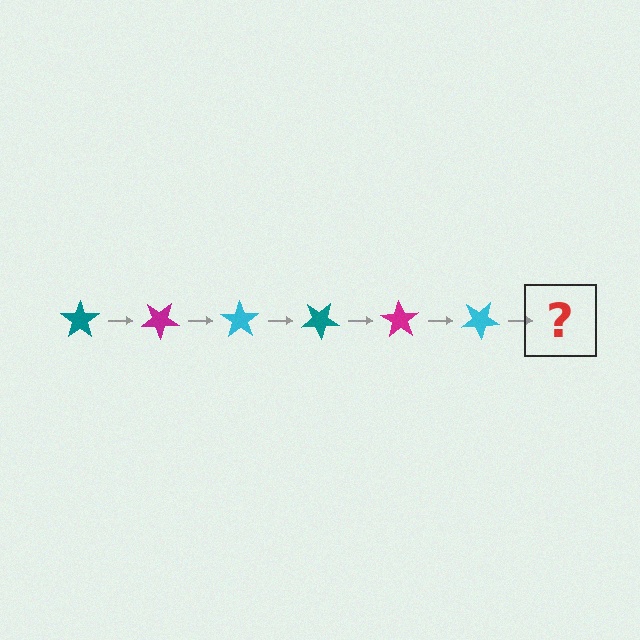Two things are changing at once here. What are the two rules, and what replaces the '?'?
The two rules are that it rotates 35 degrees each step and the color cycles through teal, magenta, and cyan. The '?' should be a teal star, rotated 210 degrees from the start.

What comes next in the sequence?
The next element should be a teal star, rotated 210 degrees from the start.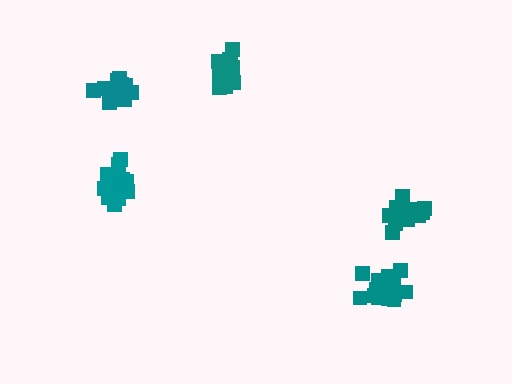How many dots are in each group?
Group 1: 21 dots, Group 2: 19 dots, Group 3: 20 dots, Group 4: 18 dots, Group 5: 21 dots (99 total).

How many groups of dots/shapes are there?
There are 5 groups.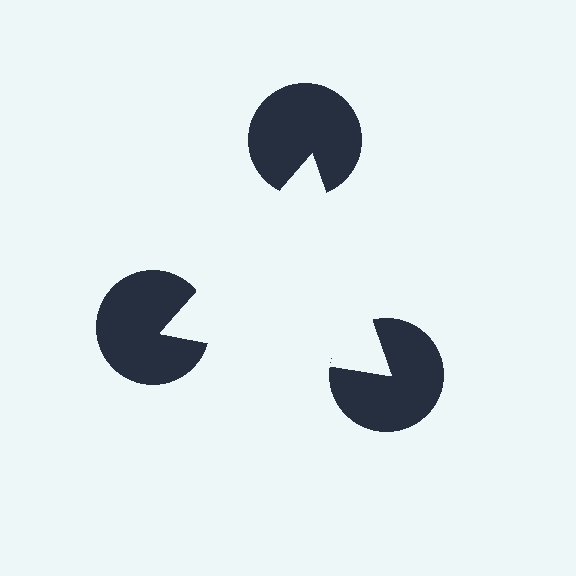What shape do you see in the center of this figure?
An illusory triangle — its edges are inferred from the aligned wedge cuts in the pac-man discs, not physically drawn.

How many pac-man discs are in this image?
There are 3 — one at each vertex of the illusory triangle.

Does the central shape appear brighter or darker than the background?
It typically appears slightly brighter than the background, even though no actual brightness change is drawn.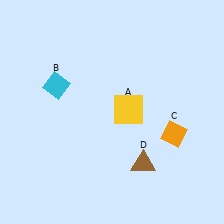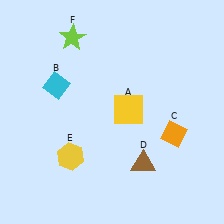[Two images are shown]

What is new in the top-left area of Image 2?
A lime star (F) was added in the top-left area of Image 2.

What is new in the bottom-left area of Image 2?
A yellow hexagon (E) was added in the bottom-left area of Image 2.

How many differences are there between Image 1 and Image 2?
There are 2 differences between the two images.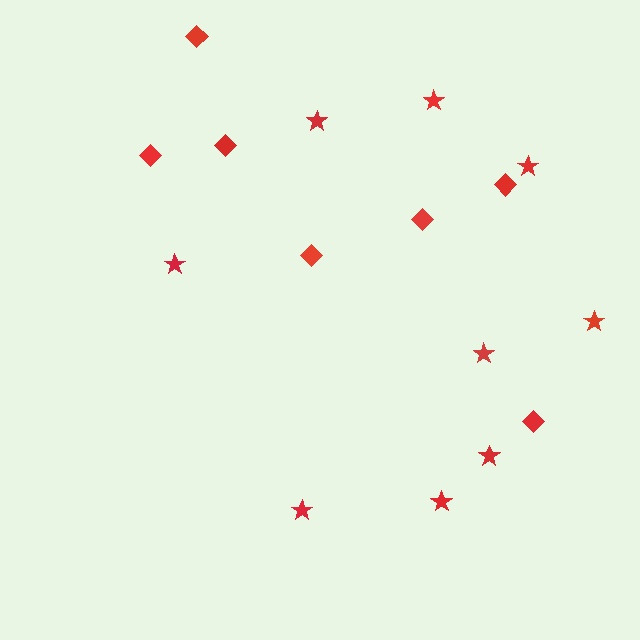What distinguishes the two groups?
There are 2 groups: one group of diamonds (7) and one group of stars (9).